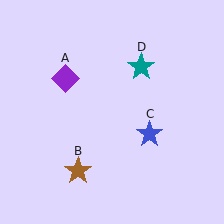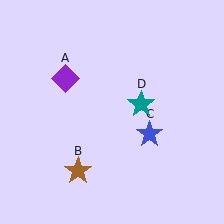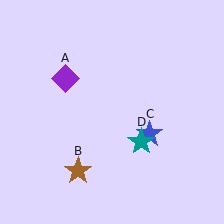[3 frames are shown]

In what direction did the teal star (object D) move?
The teal star (object D) moved down.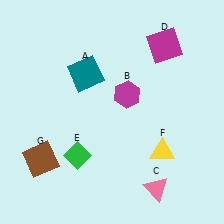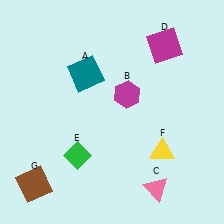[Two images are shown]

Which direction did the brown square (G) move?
The brown square (G) moved down.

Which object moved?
The brown square (G) moved down.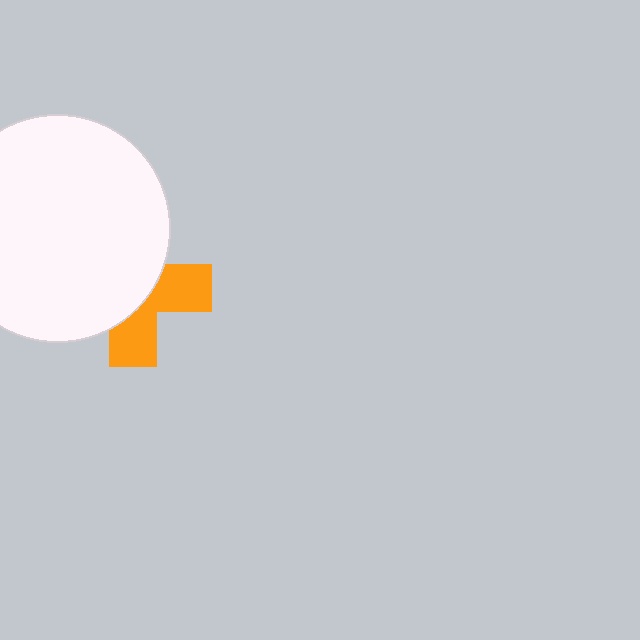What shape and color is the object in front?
The object in front is a white circle.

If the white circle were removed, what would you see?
You would see the complete orange cross.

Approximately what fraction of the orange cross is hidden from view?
Roughly 59% of the orange cross is hidden behind the white circle.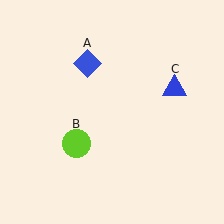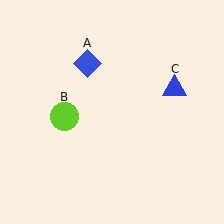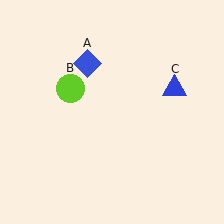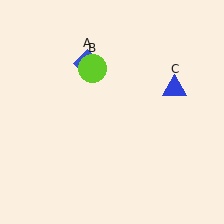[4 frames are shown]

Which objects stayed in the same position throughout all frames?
Blue diamond (object A) and blue triangle (object C) remained stationary.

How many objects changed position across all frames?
1 object changed position: lime circle (object B).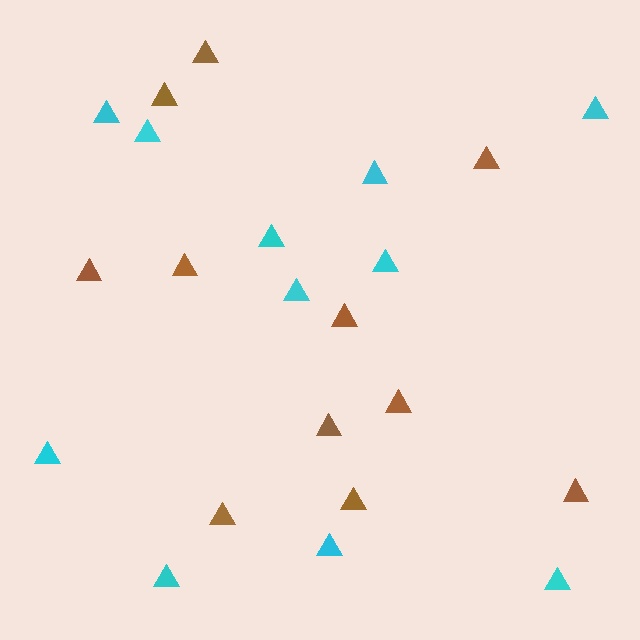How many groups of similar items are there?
There are 2 groups: one group of brown triangles (11) and one group of cyan triangles (11).